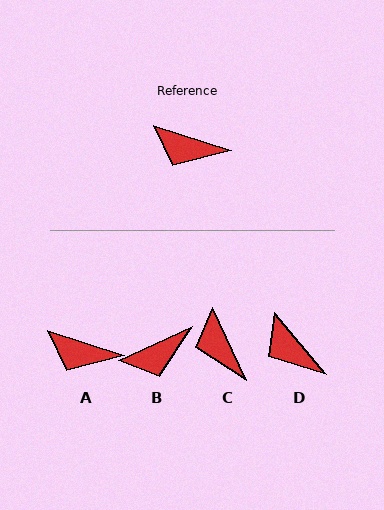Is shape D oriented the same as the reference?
No, it is off by about 33 degrees.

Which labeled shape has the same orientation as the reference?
A.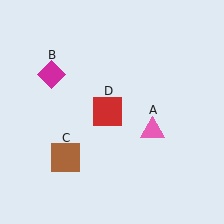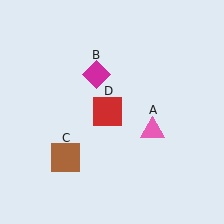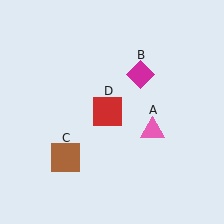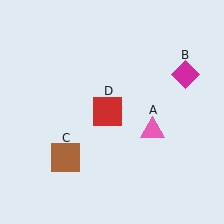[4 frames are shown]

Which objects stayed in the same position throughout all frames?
Pink triangle (object A) and brown square (object C) and red square (object D) remained stationary.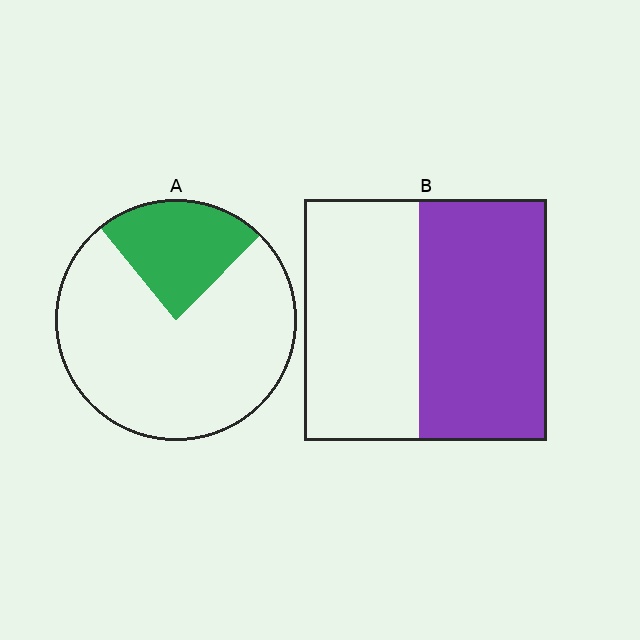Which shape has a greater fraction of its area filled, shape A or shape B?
Shape B.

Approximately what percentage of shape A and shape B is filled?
A is approximately 25% and B is approximately 55%.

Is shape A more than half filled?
No.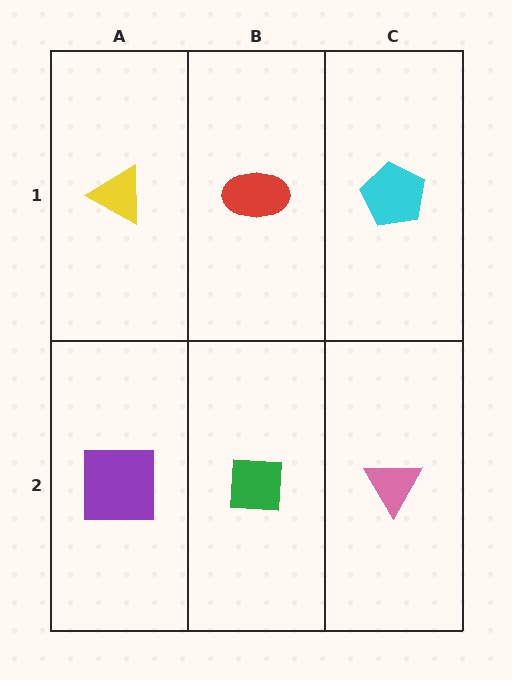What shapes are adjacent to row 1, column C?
A pink triangle (row 2, column C), a red ellipse (row 1, column B).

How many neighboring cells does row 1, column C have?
2.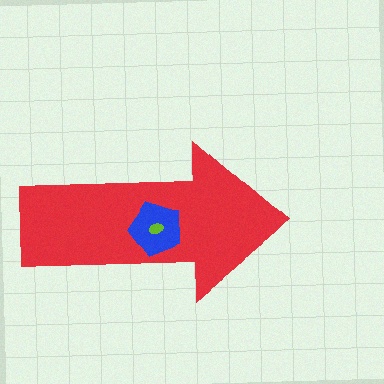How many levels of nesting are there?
3.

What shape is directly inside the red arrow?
The blue pentagon.